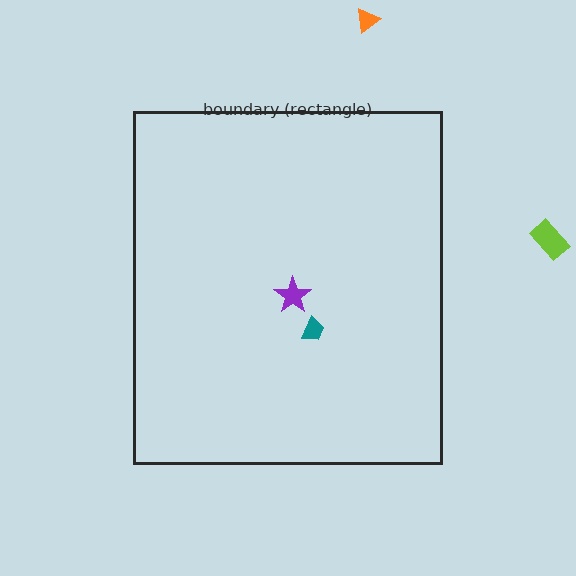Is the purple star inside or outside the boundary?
Inside.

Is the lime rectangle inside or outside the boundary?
Outside.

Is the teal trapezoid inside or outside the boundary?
Inside.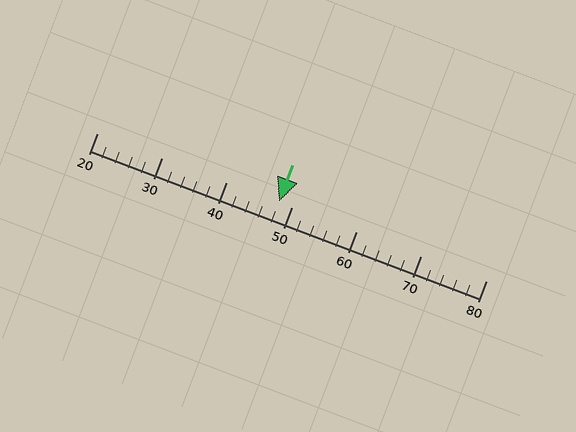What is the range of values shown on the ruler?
The ruler shows values from 20 to 80.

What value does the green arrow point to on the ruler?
The green arrow points to approximately 48.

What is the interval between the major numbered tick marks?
The major tick marks are spaced 10 units apart.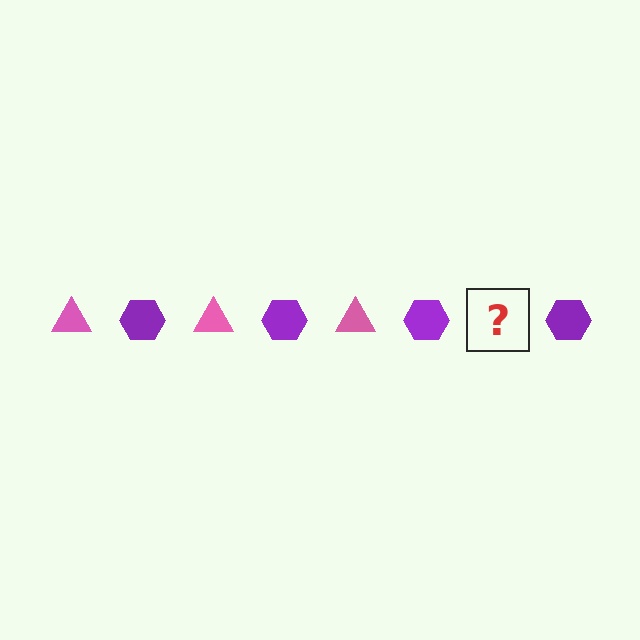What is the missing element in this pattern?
The missing element is a pink triangle.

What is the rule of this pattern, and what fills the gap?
The rule is that the pattern alternates between pink triangle and purple hexagon. The gap should be filled with a pink triangle.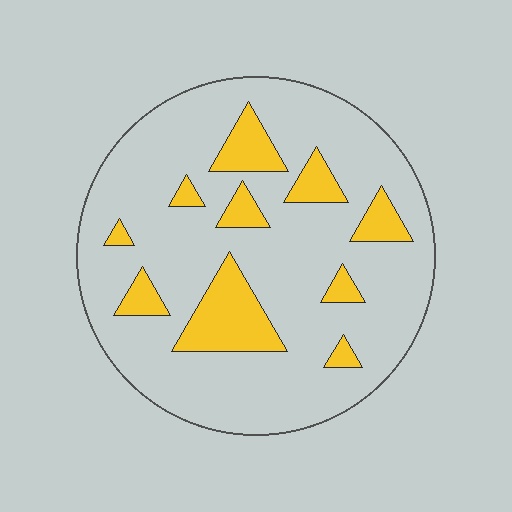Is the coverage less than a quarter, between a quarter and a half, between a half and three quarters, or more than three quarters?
Less than a quarter.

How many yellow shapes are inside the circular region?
10.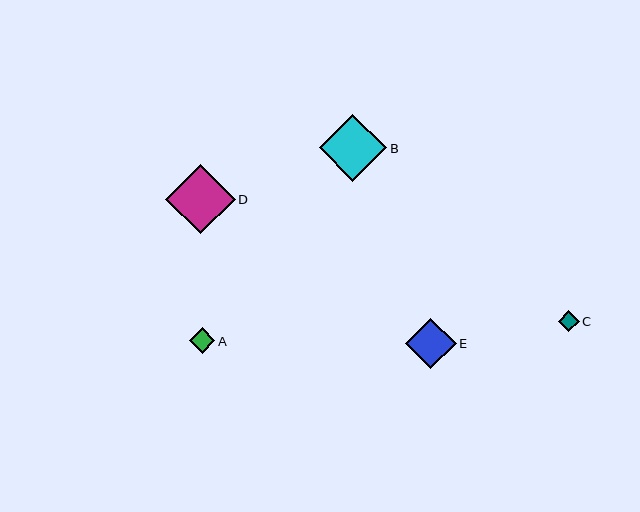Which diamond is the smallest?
Diamond C is the smallest with a size of approximately 21 pixels.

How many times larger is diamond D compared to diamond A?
Diamond D is approximately 2.7 times the size of diamond A.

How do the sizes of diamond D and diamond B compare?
Diamond D and diamond B are approximately the same size.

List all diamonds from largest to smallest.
From largest to smallest: D, B, E, A, C.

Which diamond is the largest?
Diamond D is the largest with a size of approximately 69 pixels.